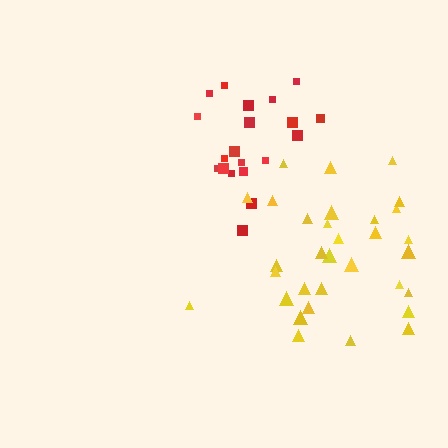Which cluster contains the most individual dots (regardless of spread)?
Yellow (32).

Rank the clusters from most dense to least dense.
red, yellow.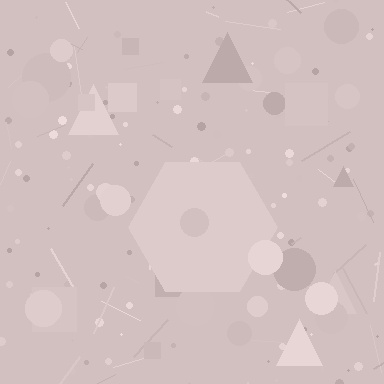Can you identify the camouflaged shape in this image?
The camouflaged shape is a hexagon.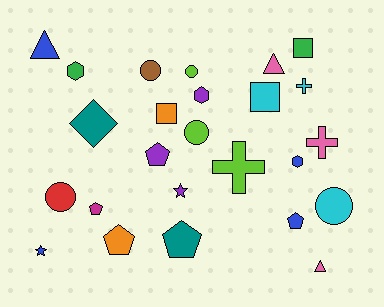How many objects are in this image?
There are 25 objects.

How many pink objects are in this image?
There are 3 pink objects.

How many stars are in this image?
There are 2 stars.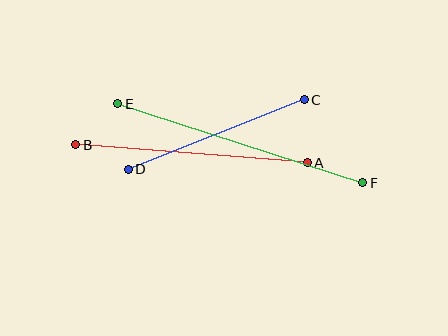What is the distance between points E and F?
The distance is approximately 258 pixels.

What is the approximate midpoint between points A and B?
The midpoint is at approximately (192, 154) pixels.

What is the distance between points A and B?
The distance is approximately 232 pixels.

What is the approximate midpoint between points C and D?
The midpoint is at approximately (216, 134) pixels.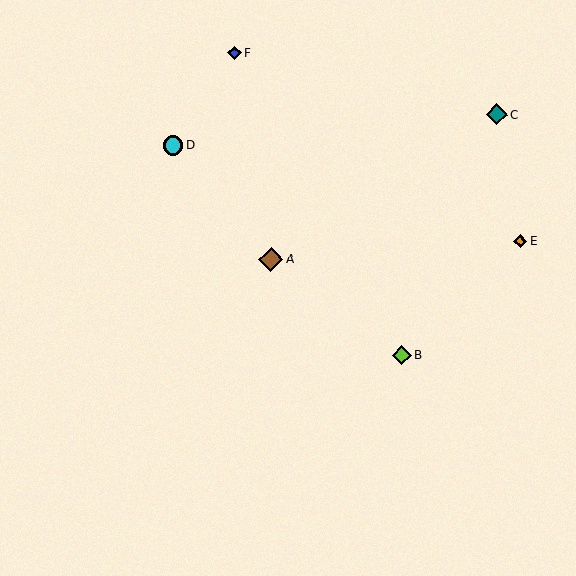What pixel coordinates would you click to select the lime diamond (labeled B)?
Click at (402, 355) to select the lime diamond B.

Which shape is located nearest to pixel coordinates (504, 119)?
The teal diamond (labeled C) at (496, 115) is nearest to that location.